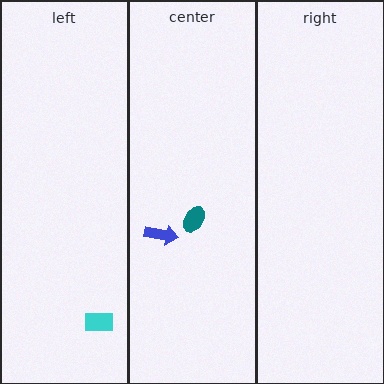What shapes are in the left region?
The cyan rectangle.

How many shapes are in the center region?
2.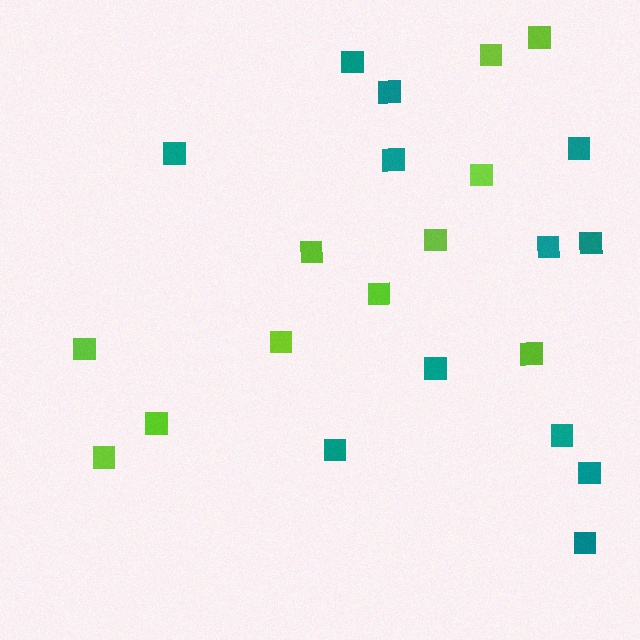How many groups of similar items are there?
There are 2 groups: one group of teal squares (12) and one group of lime squares (11).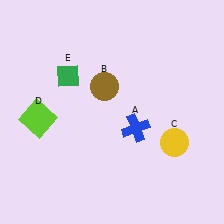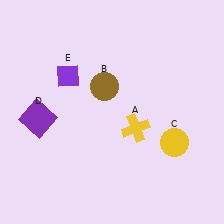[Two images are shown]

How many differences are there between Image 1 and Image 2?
There are 3 differences between the two images.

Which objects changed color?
A changed from blue to yellow. D changed from lime to purple. E changed from green to purple.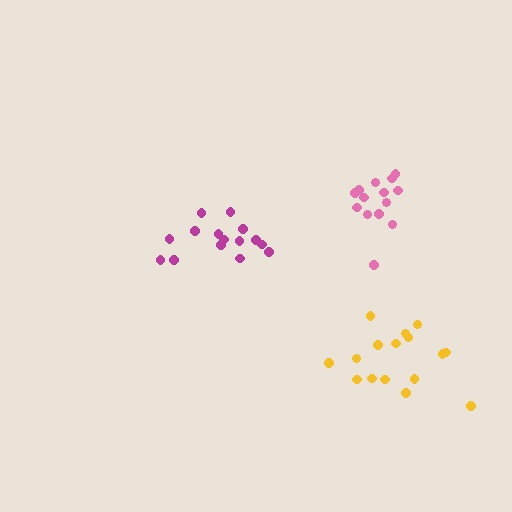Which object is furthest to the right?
The yellow cluster is rightmost.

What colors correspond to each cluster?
The clusters are colored: yellow, magenta, pink.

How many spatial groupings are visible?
There are 3 spatial groupings.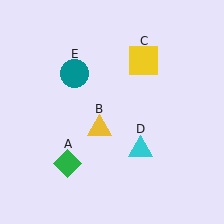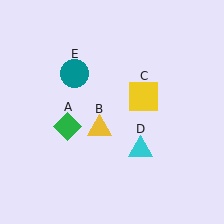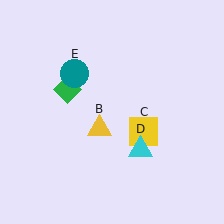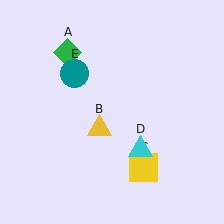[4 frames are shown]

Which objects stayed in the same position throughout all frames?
Yellow triangle (object B) and cyan triangle (object D) and teal circle (object E) remained stationary.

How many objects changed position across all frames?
2 objects changed position: green diamond (object A), yellow square (object C).